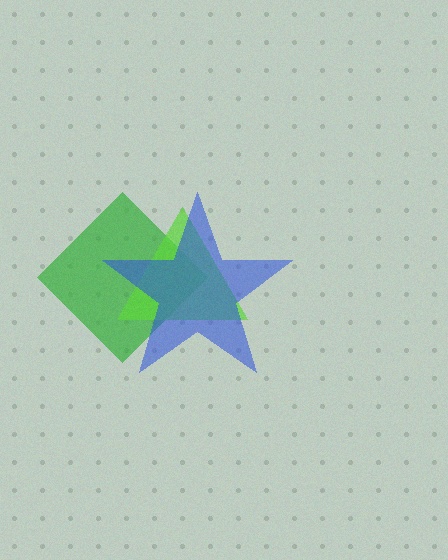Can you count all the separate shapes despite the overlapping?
Yes, there are 3 separate shapes.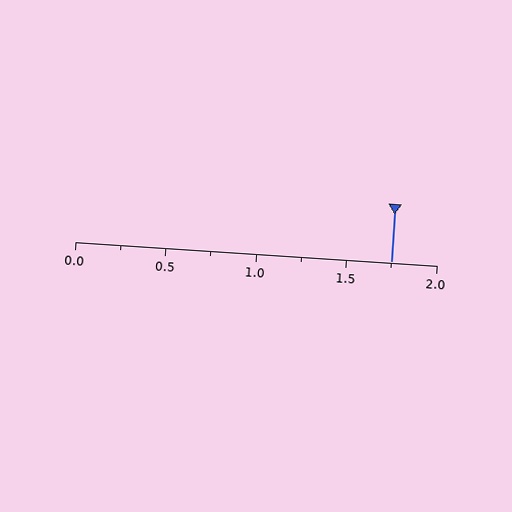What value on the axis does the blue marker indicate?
The marker indicates approximately 1.75.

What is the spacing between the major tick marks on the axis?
The major ticks are spaced 0.5 apart.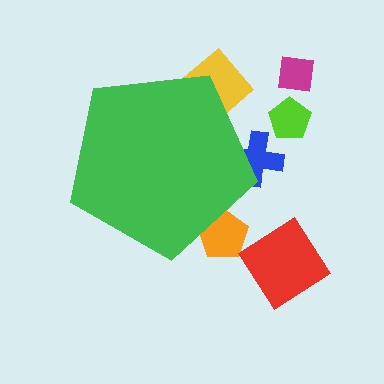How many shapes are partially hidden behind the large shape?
3 shapes are partially hidden.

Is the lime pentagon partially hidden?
No, the lime pentagon is fully visible.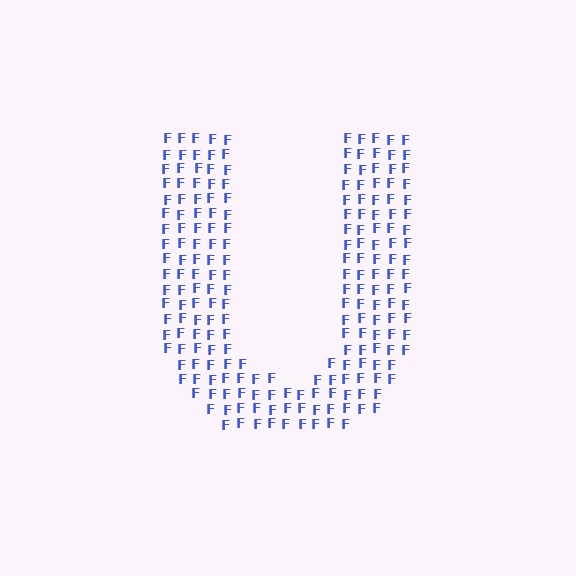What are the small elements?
The small elements are letter F's.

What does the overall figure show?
The overall figure shows the letter U.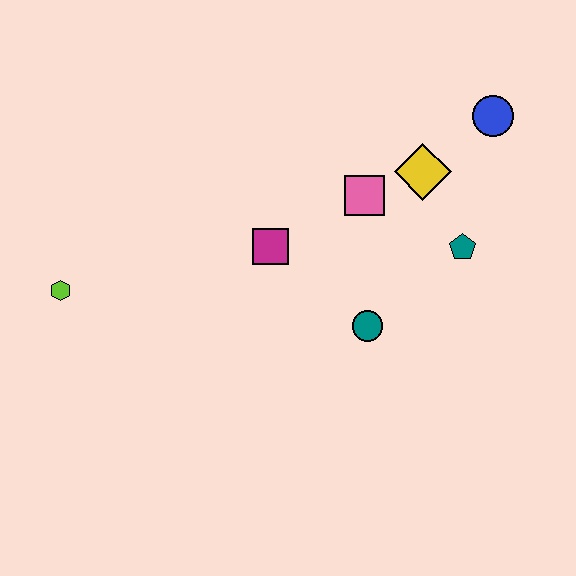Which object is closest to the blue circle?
The yellow diamond is closest to the blue circle.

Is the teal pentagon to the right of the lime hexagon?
Yes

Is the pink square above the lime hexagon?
Yes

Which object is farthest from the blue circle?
The lime hexagon is farthest from the blue circle.